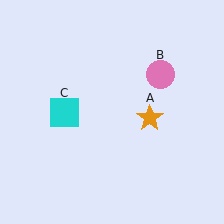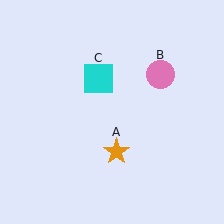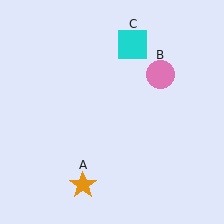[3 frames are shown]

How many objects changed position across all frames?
2 objects changed position: orange star (object A), cyan square (object C).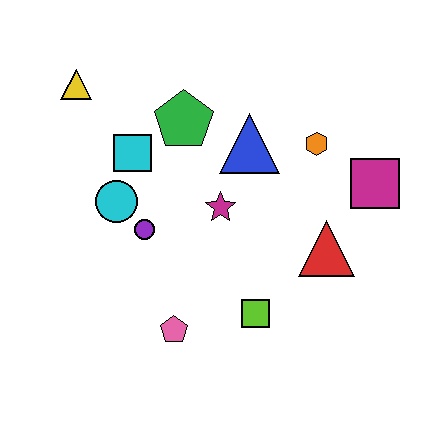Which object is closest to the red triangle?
The magenta square is closest to the red triangle.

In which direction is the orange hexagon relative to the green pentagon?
The orange hexagon is to the right of the green pentagon.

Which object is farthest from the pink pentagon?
The yellow triangle is farthest from the pink pentagon.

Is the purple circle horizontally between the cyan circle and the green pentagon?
Yes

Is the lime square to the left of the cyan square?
No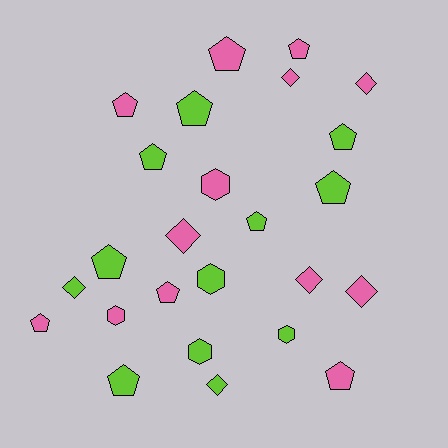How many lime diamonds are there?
There are 2 lime diamonds.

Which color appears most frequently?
Pink, with 13 objects.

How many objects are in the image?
There are 25 objects.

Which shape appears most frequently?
Pentagon, with 13 objects.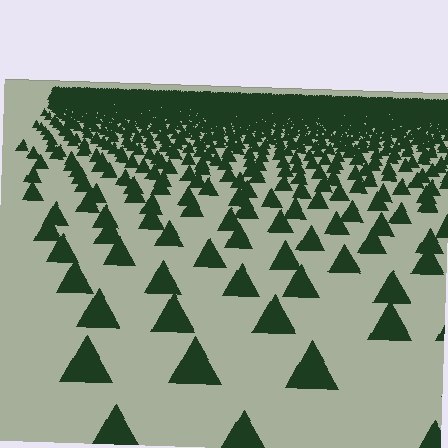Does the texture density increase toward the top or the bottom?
Density increases toward the top.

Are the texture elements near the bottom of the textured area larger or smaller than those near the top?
Larger. Near the bottom, elements are closer to the viewer and appear at a bigger on-screen size.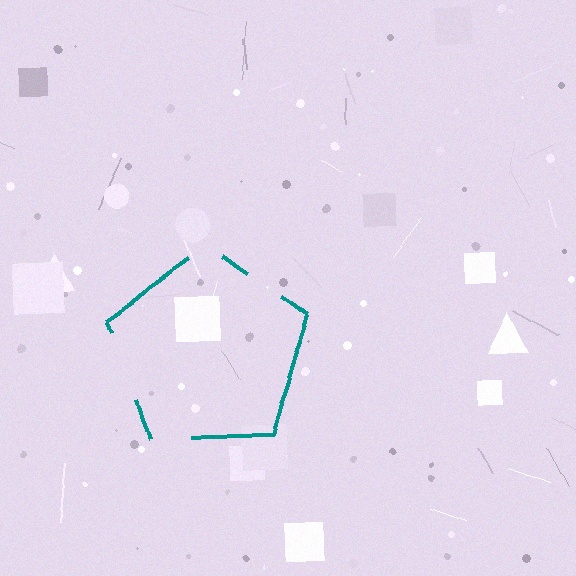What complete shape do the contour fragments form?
The contour fragments form a pentagon.